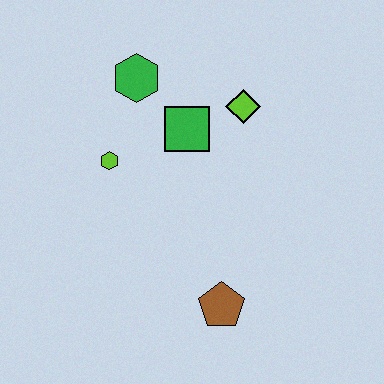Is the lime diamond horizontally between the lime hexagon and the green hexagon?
No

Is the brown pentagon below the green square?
Yes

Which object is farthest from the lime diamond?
The brown pentagon is farthest from the lime diamond.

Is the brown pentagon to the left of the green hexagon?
No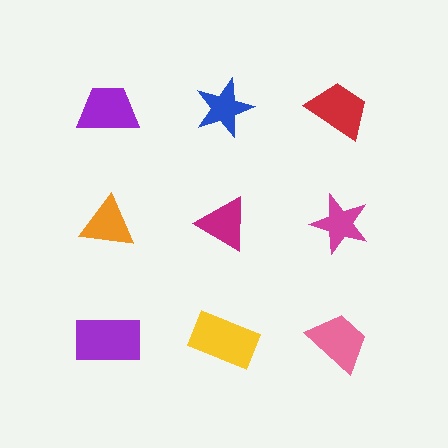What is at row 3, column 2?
A yellow rectangle.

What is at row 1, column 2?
A blue star.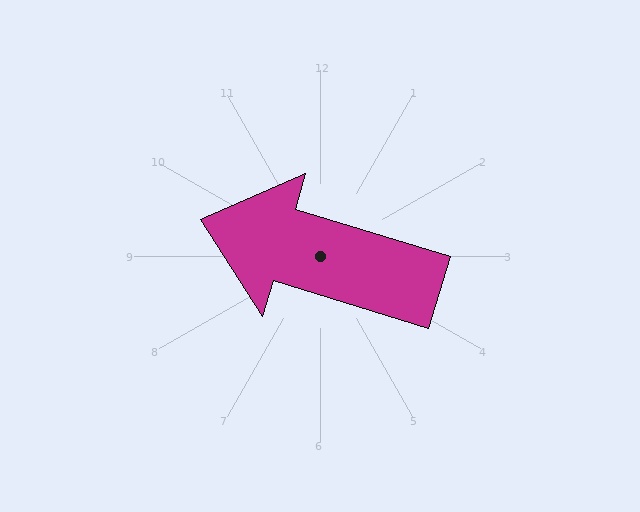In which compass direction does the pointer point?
West.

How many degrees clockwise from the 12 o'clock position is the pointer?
Approximately 287 degrees.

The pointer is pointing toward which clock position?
Roughly 10 o'clock.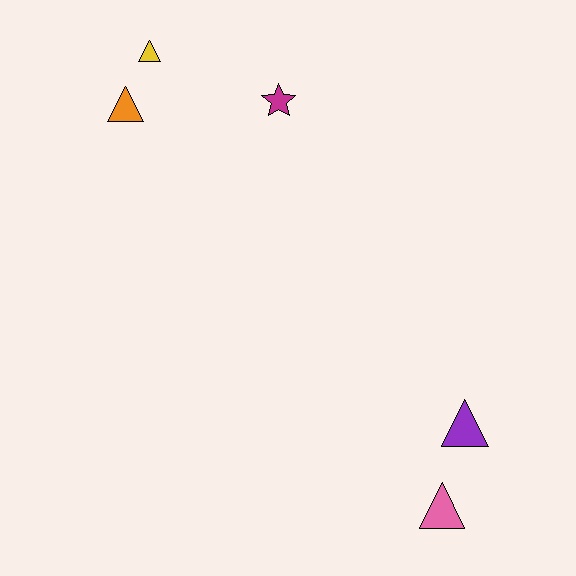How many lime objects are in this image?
There are no lime objects.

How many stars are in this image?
There is 1 star.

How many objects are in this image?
There are 5 objects.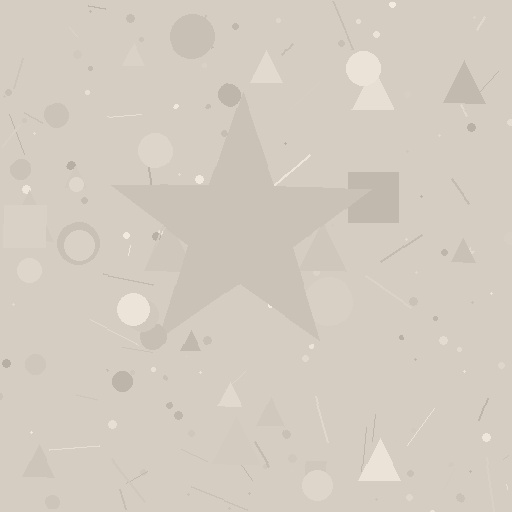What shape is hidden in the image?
A star is hidden in the image.